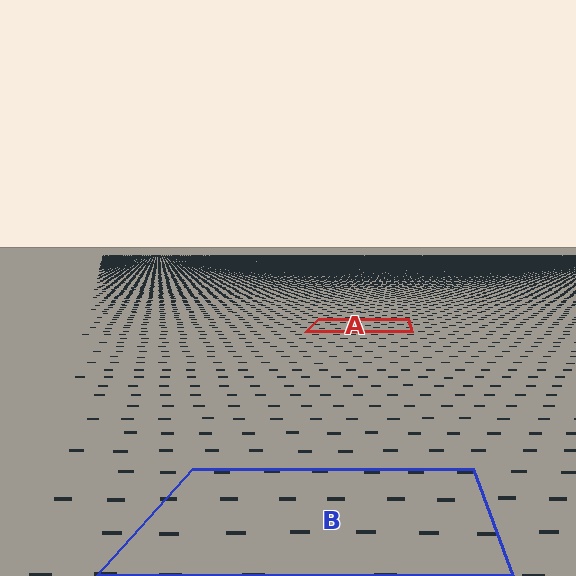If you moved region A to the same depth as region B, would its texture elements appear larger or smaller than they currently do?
They would appear larger. At a closer depth, the same texture elements are projected at a bigger on-screen size.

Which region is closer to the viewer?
Region B is closer. The texture elements there are larger and more spread out.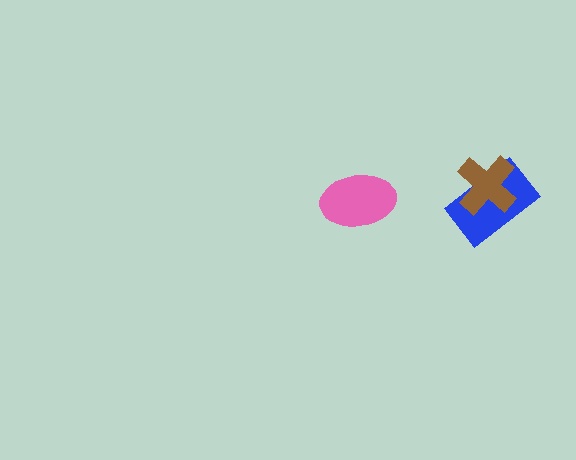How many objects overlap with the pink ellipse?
0 objects overlap with the pink ellipse.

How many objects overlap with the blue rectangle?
1 object overlaps with the blue rectangle.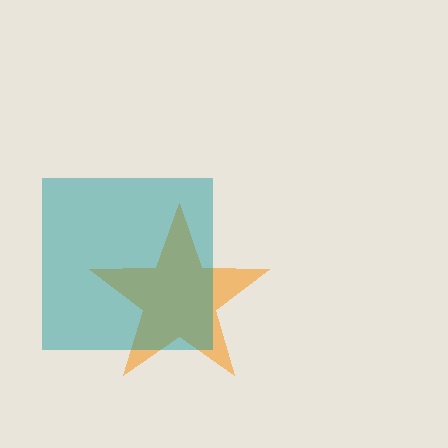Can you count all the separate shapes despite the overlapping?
Yes, there are 2 separate shapes.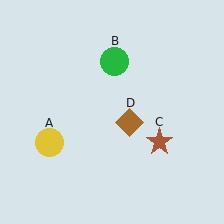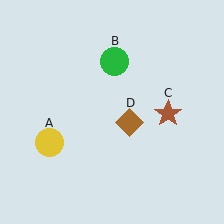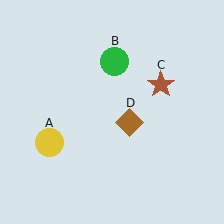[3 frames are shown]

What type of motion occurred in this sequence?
The brown star (object C) rotated counterclockwise around the center of the scene.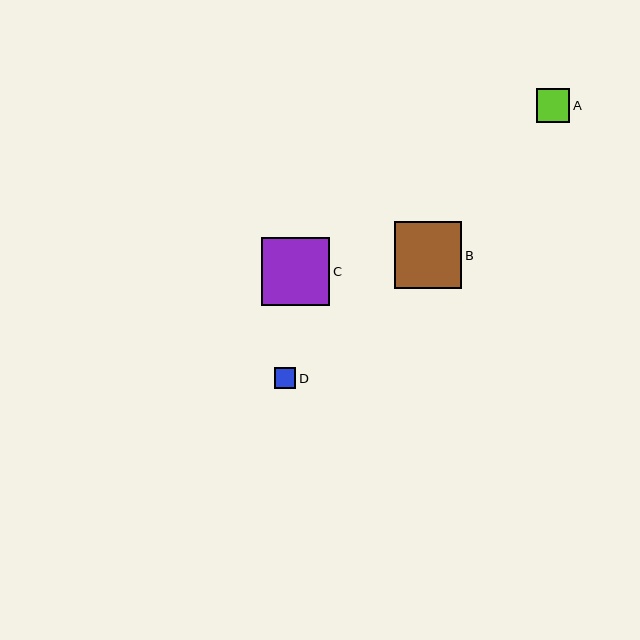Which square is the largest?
Square C is the largest with a size of approximately 68 pixels.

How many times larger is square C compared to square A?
Square C is approximately 2.0 times the size of square A.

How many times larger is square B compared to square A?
Square B is approximately 2.0 times the size of square A.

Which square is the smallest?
Square D is the smallest with a size of approximately 21 pixels.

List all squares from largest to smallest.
From largest to smallest: C, B, A, D.